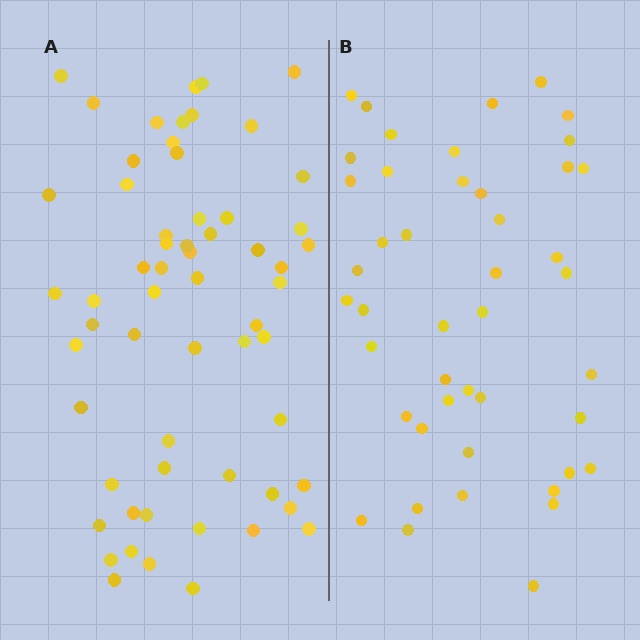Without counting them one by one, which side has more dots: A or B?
Region A (the left region) has more dots.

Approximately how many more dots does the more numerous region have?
Region A has approximately 15 more dots than region B.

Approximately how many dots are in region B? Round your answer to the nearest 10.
About 40 dots. (The exact count is 45, which rounds to 40.)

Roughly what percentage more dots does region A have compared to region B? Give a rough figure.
About 35% more.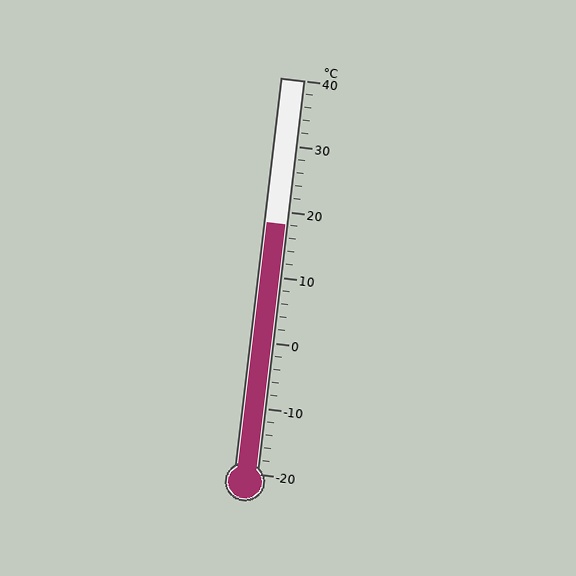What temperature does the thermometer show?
The thermometer shows approximately 18°C.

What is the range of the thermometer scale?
The thermometer scale ranges from -20°C to 40°C.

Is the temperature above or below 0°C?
The temperature is above 0°C.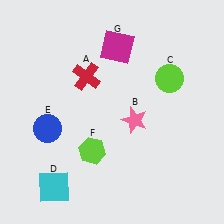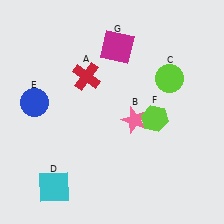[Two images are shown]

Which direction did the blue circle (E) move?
The blue circle (E) moved up.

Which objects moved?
The objects that moved are: the blue circle (E), the lime hexagon (F).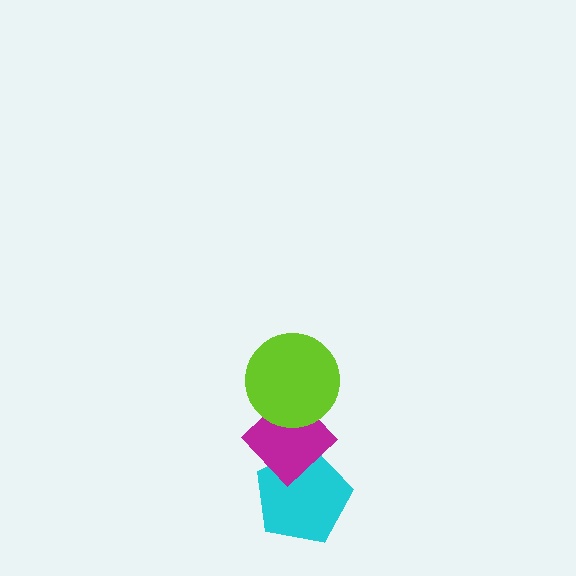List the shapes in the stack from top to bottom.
From top to bottom: the lime circle, the magenta diamond, the cyan pentagon.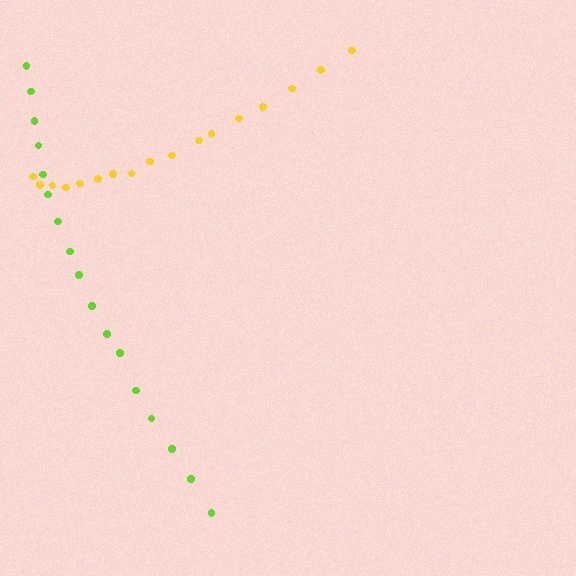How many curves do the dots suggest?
There are 2 distinct paths.